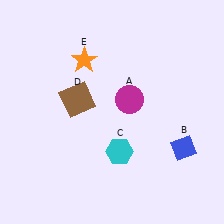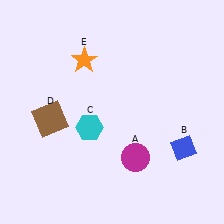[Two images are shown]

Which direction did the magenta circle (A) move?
The magenta circle (A) moved down.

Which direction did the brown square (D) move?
The brown square (D) moved left.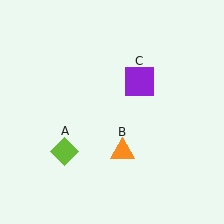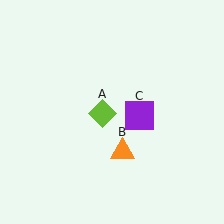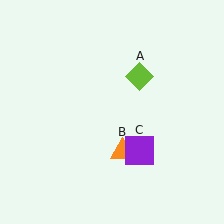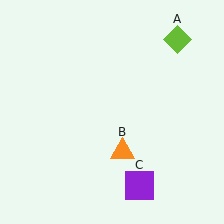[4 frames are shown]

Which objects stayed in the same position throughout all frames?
Orange triangle (object B) remained stationary.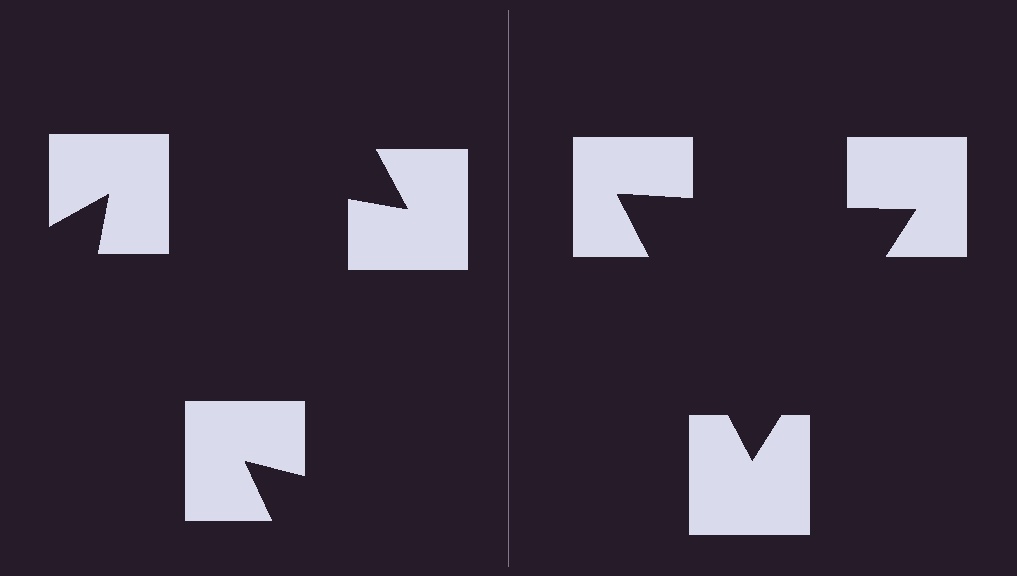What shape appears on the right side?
An illusory triangle.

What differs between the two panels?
The notched squares are positioned identically on both sides; only the wedge orientations differ. On the right they align to a triangle; on the left they are misaligned.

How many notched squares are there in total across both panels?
6 — 3 on each side.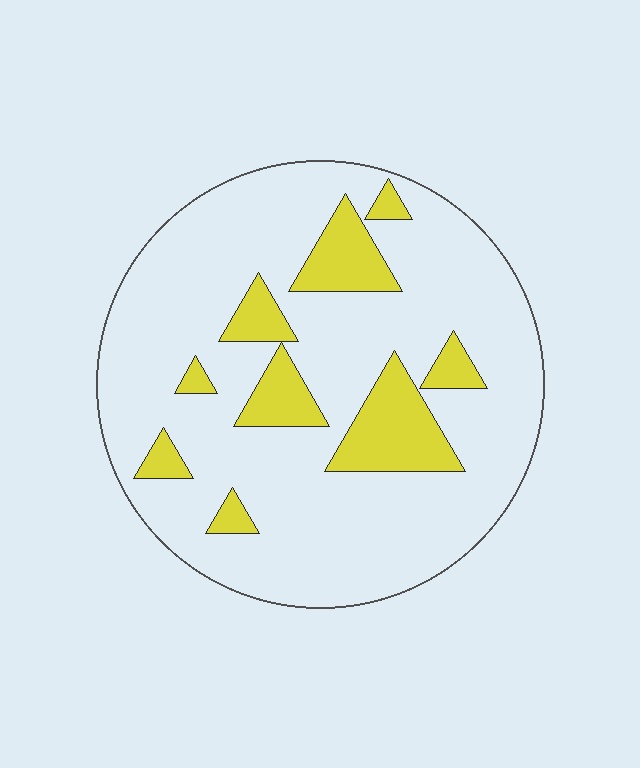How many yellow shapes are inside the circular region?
9.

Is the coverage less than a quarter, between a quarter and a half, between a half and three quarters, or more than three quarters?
Less than a quarter.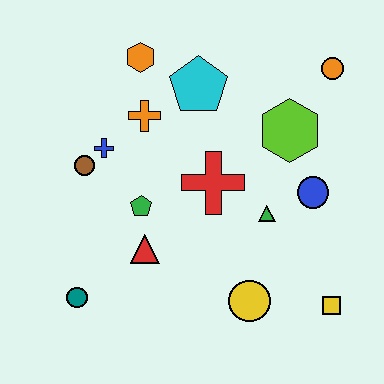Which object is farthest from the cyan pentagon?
The yellow square is farthest from the cyan pentagon.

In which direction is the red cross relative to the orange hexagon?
The red cross is below the orange hexagon.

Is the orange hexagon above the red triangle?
Yes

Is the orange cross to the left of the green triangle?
Yes